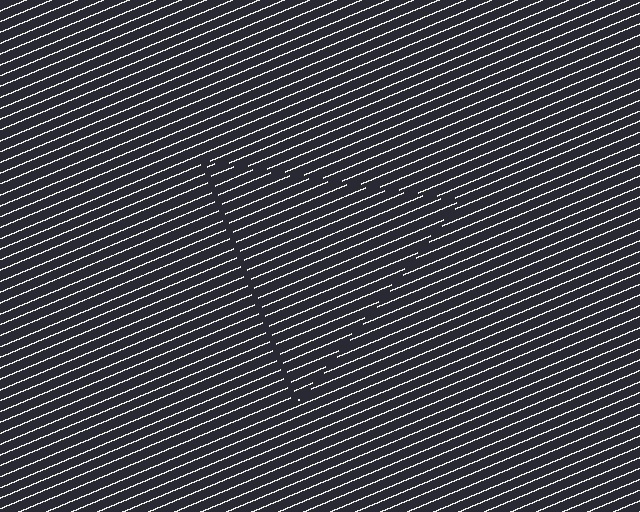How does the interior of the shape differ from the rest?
The interior of the shape contains the same grating, shifted by half a period — the contour is defined by the phase discontinuity where line-ends from the inner and outer gratings abut.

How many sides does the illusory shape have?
3 sides — the line-ends trace a triangle.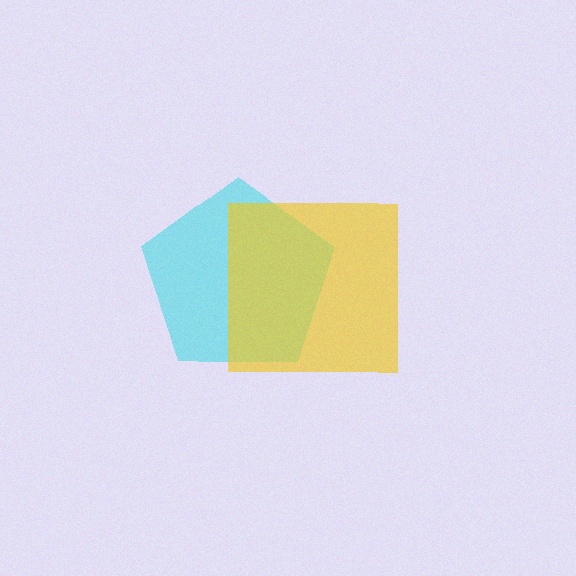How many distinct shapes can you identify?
There are 2 distinct shapes: a cyan pentagon, a yellow square.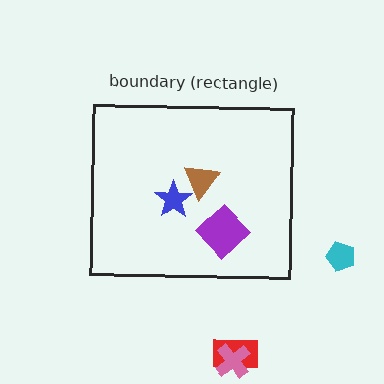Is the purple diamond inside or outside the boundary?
Inside.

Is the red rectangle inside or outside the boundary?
Outside.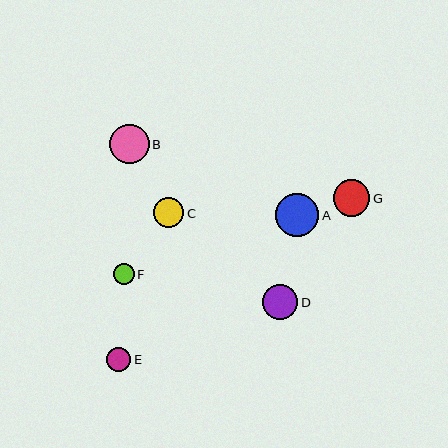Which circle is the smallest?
Circle F is the smallest with a size of approximately 20 pixels.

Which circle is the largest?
Circle A is the largest with a size of approximately 43 pixels.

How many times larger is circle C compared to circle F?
Circle C is approximately 1.5 times the size of circle F.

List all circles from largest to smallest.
From largest to smallest: A, B, G, D, C, E, F.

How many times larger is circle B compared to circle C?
Circle B is approximately 1.3 times the size of circle C.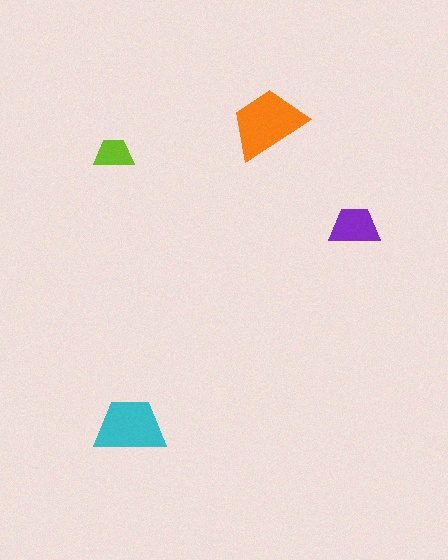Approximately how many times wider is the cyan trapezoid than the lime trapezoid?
About 2 times wider.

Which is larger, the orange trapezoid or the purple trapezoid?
The orange one.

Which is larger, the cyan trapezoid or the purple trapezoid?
The cyan one.